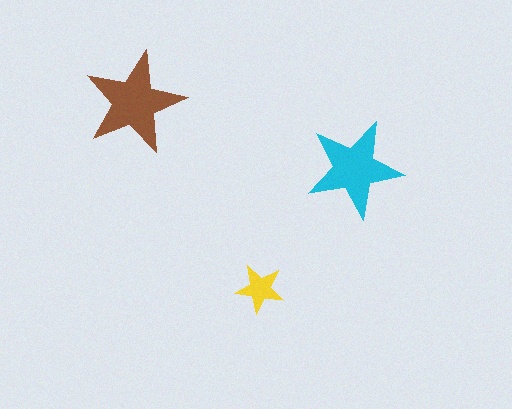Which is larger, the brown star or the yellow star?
The brown one.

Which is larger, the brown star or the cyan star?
The brown one.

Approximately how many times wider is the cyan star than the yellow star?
About 2 times wider.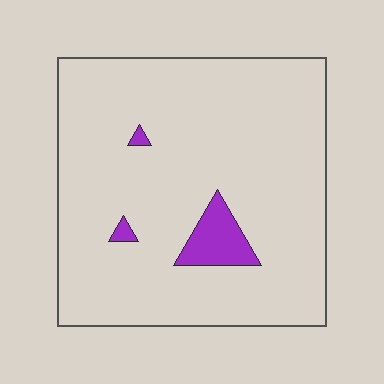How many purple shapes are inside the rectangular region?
3.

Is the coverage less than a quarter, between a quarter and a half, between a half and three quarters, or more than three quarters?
Less than a quarter.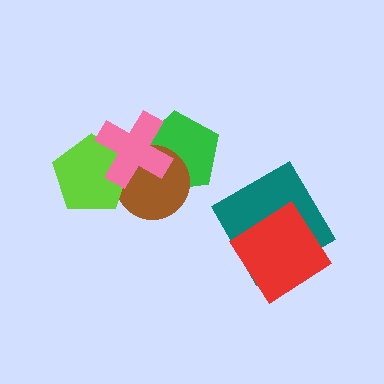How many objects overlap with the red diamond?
1 object overlaps with the red diamond.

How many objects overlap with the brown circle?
3 objects overlap with the brown circle.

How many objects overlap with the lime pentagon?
2 objects overlap with the lime pentagon.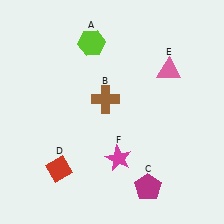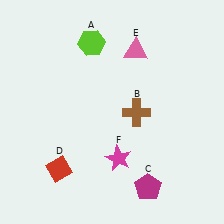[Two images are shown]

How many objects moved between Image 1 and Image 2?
2 objects moved between the two images.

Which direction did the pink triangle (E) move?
The pink triangle (E) moved left.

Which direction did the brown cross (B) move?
The brown cross (B) moved right.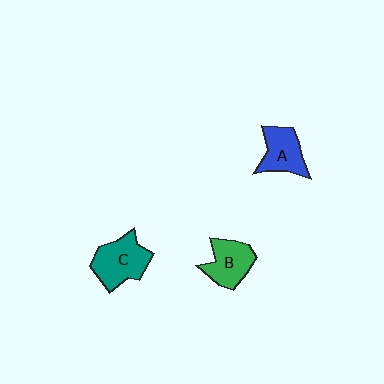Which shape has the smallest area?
Shape A (blue).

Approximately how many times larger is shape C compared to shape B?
Approximately 1.2 times.